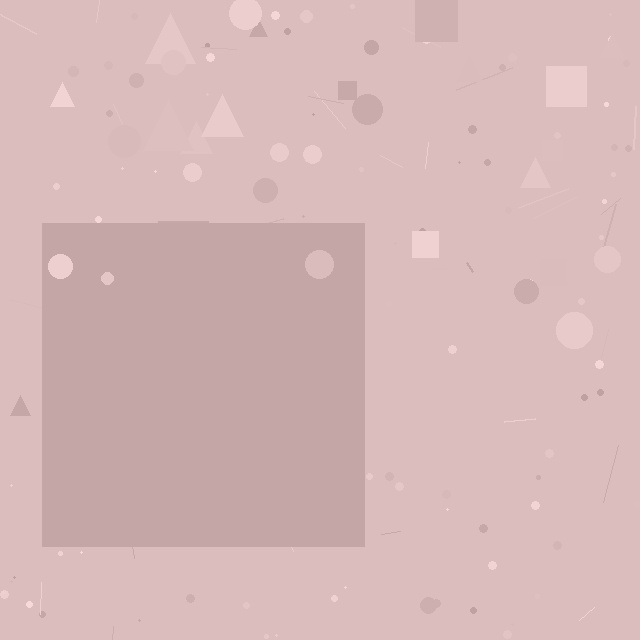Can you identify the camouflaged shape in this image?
The camouflaged shape is a square.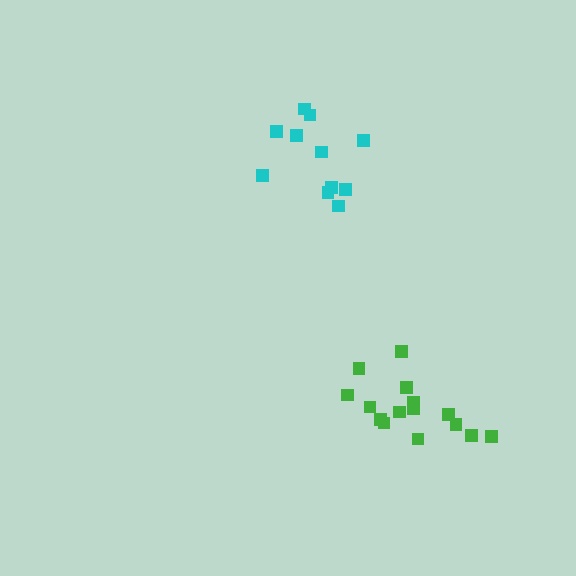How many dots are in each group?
Group 1: 11 dots, Group 2: 15 dots (26 total).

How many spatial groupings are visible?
There are 2 spatial groupings.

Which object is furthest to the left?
The cyan cluster is leftmost.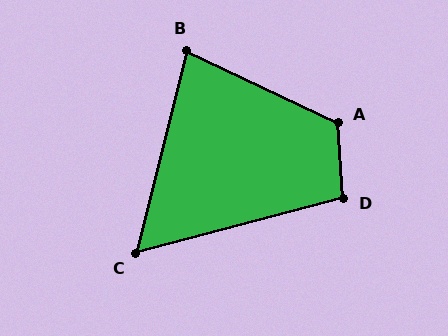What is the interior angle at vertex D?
Approximately 101 degrees (obtuse).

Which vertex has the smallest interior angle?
C, at approximately 61 degrees.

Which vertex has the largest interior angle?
A, at approximately 119 degrees.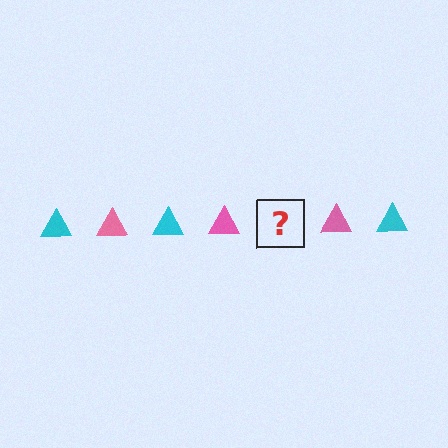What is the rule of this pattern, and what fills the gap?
The rule is that the pattern cycles through cyan, pink triangles. The gap should be filled with a cyan triangle.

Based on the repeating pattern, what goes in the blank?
The blank should be a cyan triangle.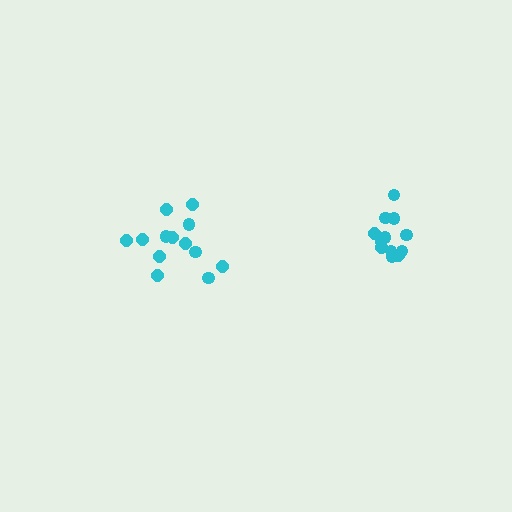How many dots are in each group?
Group 1: 13 dots, Group 2: 12 dots (25 total).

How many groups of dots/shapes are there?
There are 2 groups.